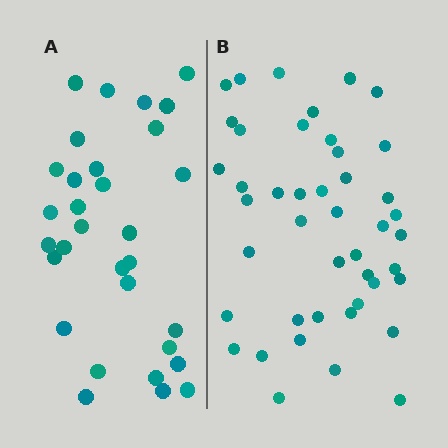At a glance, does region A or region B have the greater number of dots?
Region B (the right region) has more dots.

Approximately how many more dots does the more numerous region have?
Region B has approximately 15 more dots than region A.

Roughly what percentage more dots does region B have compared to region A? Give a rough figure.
About 40% more.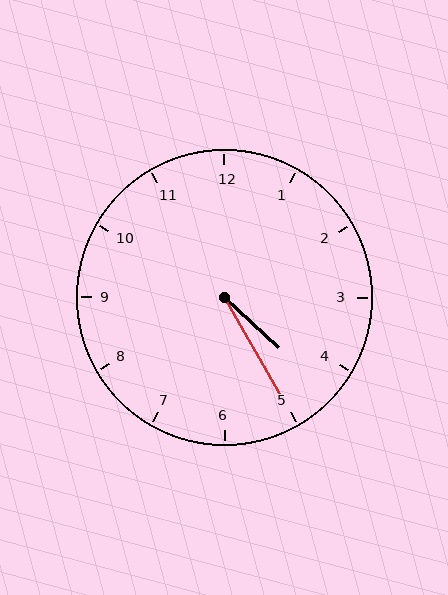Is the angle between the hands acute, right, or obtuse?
It is acute.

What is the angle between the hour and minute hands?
Approximately 18 degrees.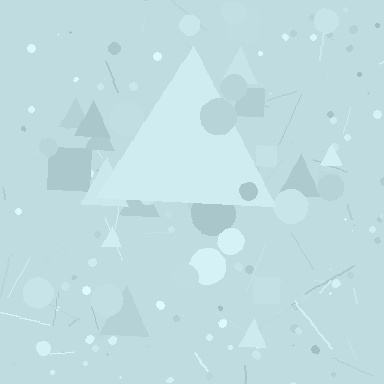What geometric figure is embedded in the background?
A triangle is embedded in the background.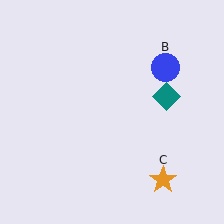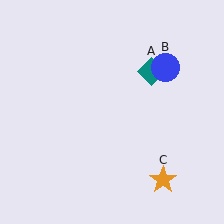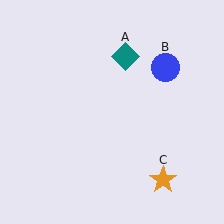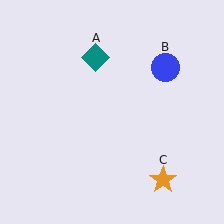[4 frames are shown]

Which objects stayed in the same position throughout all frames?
Blue circle (object B) and orange star (object C) remained stationary.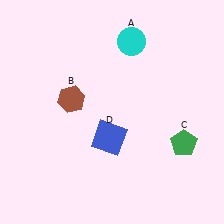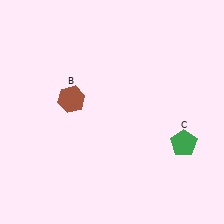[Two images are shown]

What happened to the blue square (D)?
The blue square (D) was removed in Image 2. It was in the bottom-left area of Image 1.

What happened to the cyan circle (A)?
The cyan circle (A) was removed in Image 2. It was in the top-right area of Image 1.